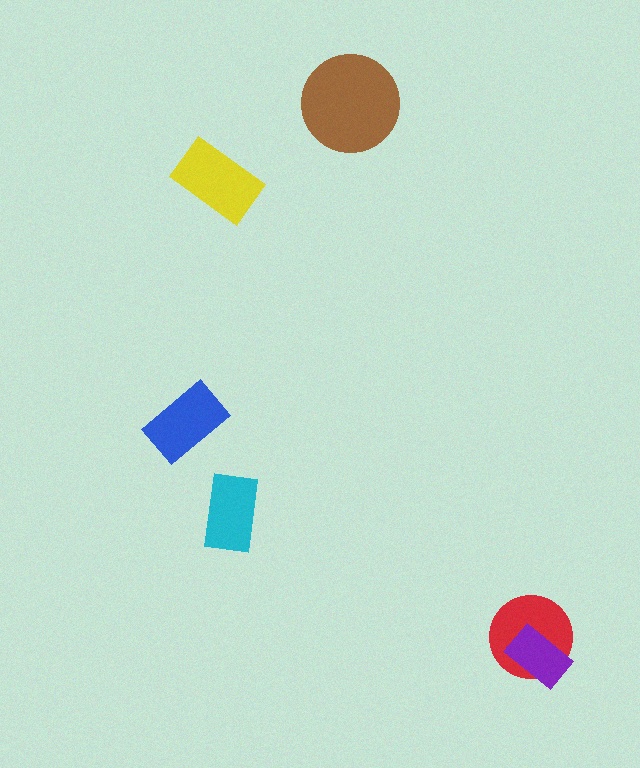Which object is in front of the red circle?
The purple rectangle is in front of the red circle.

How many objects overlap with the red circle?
1 object overlaps with the red circle.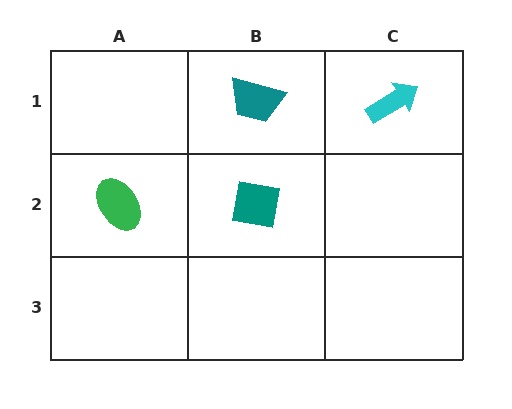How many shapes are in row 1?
2 shapes.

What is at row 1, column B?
A teal trapezoid.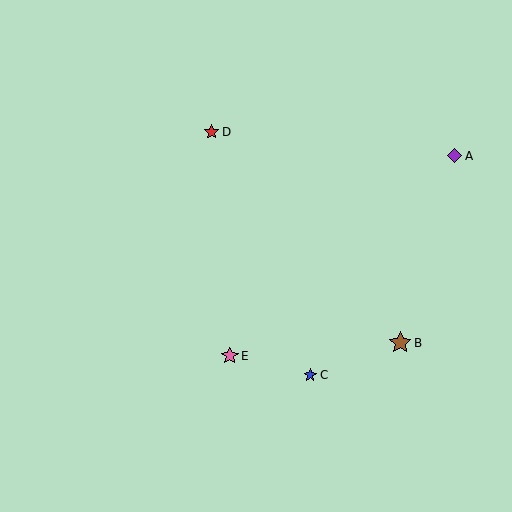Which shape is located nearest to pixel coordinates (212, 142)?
The red star (labeled D) at (211, 132) is nearest to that location.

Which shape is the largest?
The brown star (labeled B) is the largest.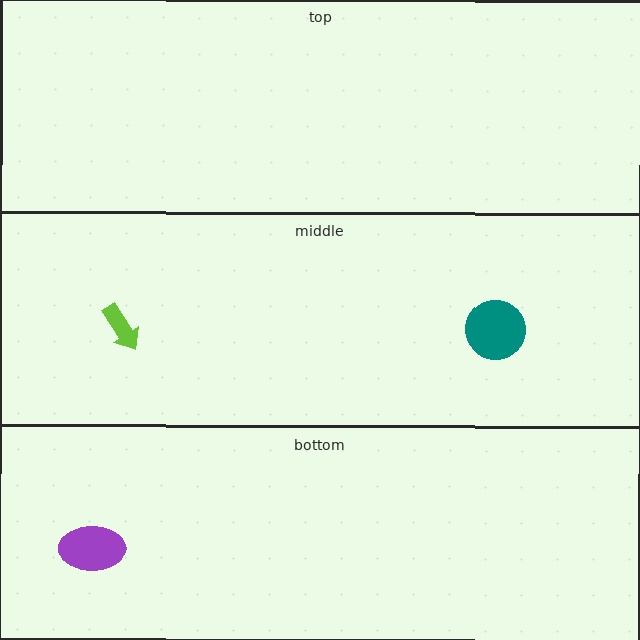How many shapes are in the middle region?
2.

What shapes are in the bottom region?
The purple ellipse.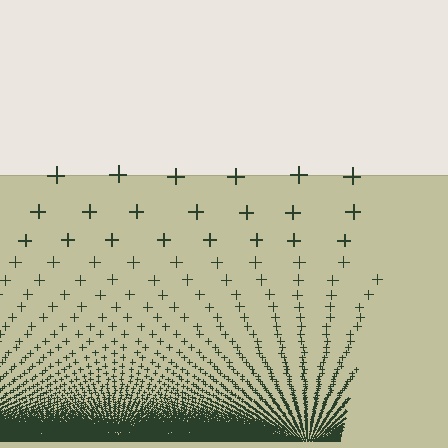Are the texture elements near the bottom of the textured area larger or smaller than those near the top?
Smaller. The gradient is inverted — elements near the bottom are smaller and denser.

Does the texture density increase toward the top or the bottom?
Density increases toward the bottom.